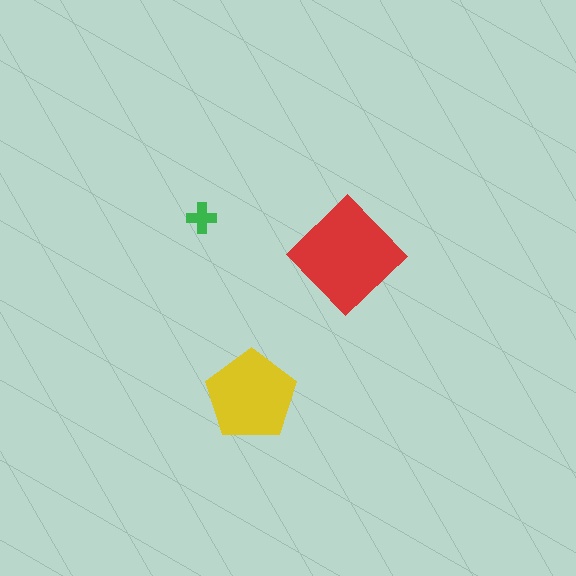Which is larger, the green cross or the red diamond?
The red diamond.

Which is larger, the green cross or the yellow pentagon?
The yellow pentagon.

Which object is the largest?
The red diamond.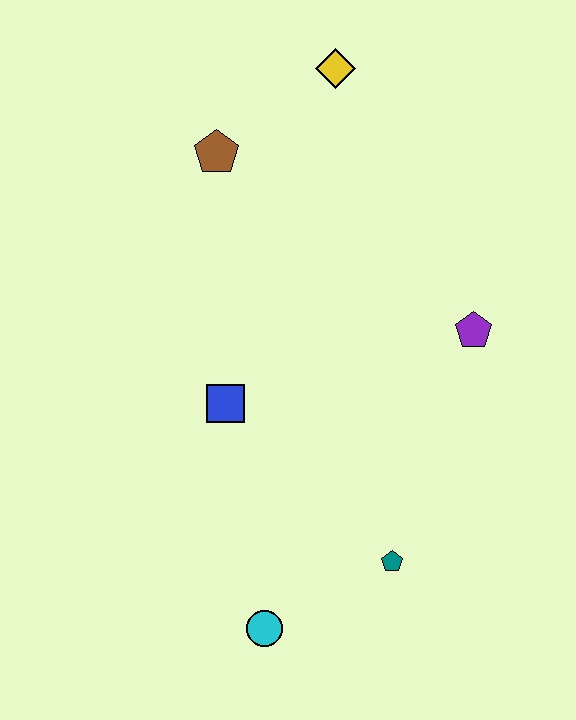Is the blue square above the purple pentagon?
No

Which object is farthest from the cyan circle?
The yellow diamond is farthest from the cyan circle.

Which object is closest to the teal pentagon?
The cyan circle is closest to the teal pentagon.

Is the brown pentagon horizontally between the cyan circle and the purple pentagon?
No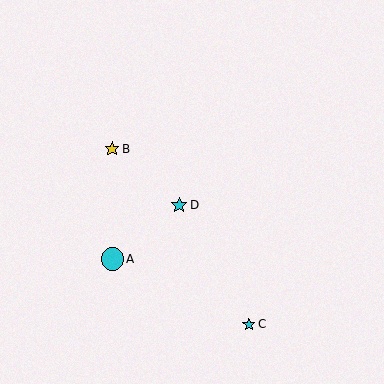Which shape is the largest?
The cyan circle (labeled A) is the largest.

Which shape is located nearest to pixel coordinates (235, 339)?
The cyan star (labeled C) at (249, 324) is nearest to that location.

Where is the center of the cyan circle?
The center of the cyan circle is at (112, 259).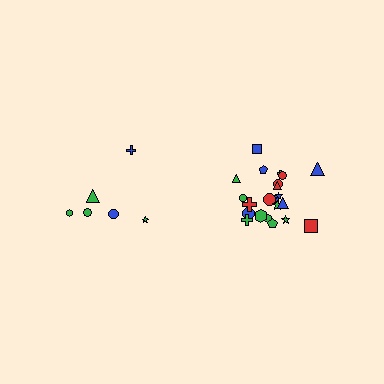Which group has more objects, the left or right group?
The right group.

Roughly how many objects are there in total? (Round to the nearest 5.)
Roughly 30 objects in total.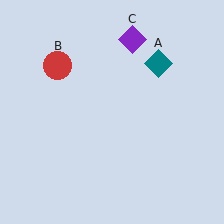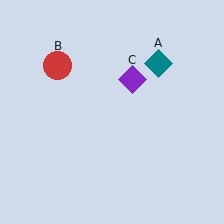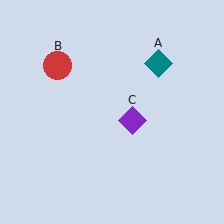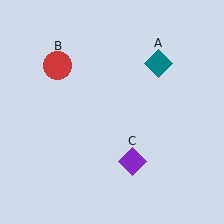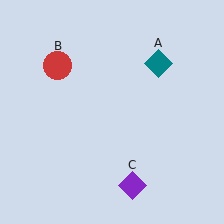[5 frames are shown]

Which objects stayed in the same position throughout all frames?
Teal diamond (object A) and red circle (object B) remained stationary.